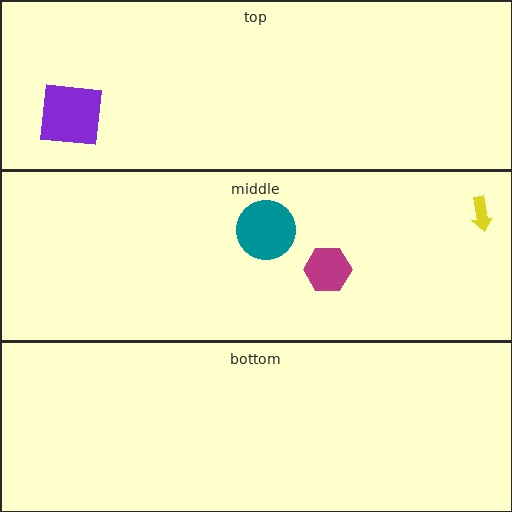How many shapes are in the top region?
1.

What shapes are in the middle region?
The yellow arrow, the magenta hexagon, the teal circle.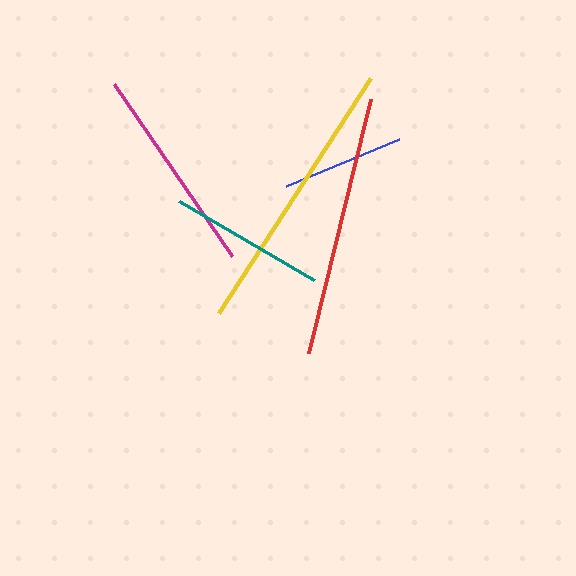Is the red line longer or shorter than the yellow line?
The yellow line is longer than the red line.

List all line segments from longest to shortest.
From longest to shortest: yellow, red, magenta, teal, blue.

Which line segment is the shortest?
The blue line is the shortest at approximately 122 pixels.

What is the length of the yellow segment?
The yellow segment is approximately 280 pixels long.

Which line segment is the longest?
The yellow line is the longest at approximately 280 pixels.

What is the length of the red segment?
The red segment is approximately 262 pixels long.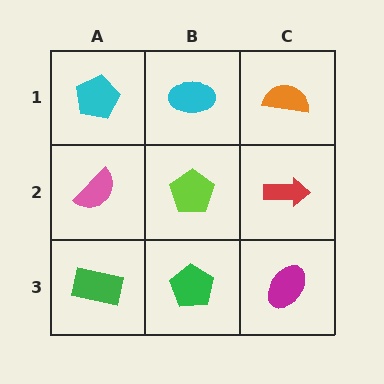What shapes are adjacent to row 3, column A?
A pink semicircle (row 2, column A), a green pentagon (row 3, column B).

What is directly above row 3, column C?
A red arrow.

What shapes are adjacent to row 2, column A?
A cyan pentagon (row 1, column A), a green rectangle (row 3, column A), a lime pentagon (row 2, column B).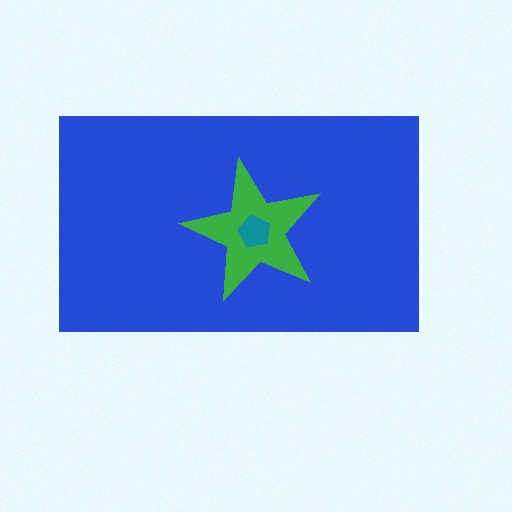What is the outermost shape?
The blue rectangle.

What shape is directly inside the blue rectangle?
The green star.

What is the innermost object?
The teal pentagon.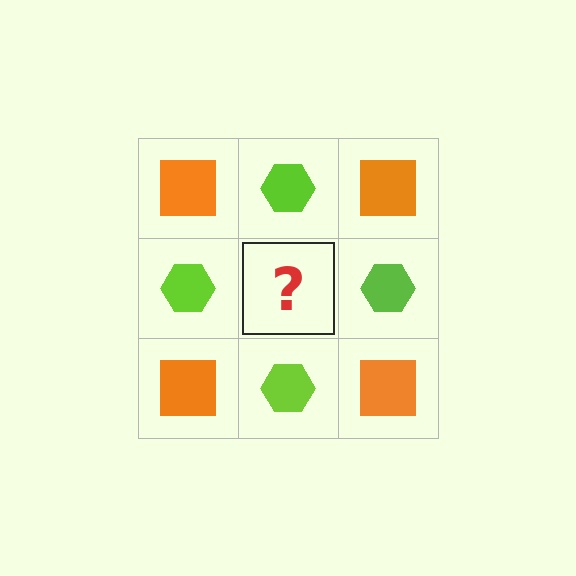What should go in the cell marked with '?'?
The missing cell should contain an orange square.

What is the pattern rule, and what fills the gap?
The rule is that it alternates orange square and lime hexagon in a checkerboard pattern. The gap should be filled with an orange square.